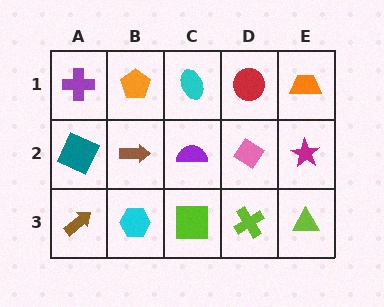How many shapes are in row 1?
5 shapes.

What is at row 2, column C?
A purple semicircle.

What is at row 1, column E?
An orange trapezoid.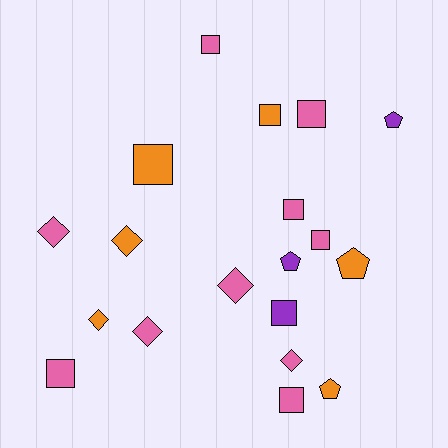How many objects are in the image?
There are 19 objects.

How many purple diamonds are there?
There are no purple diamonds.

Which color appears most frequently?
Pink, with 10 objects.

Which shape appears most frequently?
Square, with 9 objects.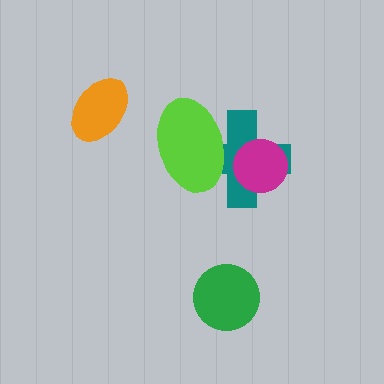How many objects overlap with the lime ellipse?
1 object overlaps with the lime ellipse.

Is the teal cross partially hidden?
Yes, it is partially covered by another shape.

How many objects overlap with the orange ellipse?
0 objects overlap with the orange ellipse.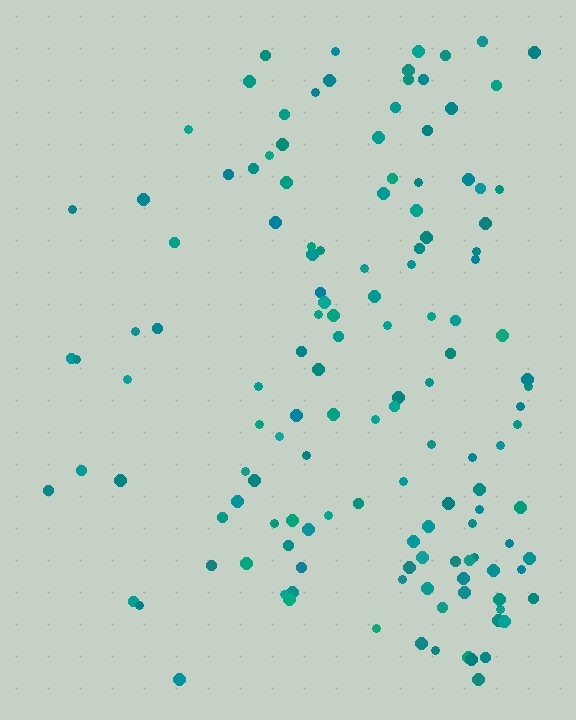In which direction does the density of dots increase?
From left to right, with the right side densest.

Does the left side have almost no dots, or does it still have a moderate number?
Still a moderate number, just noticeably fewer than the right.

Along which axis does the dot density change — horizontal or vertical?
Horizontal.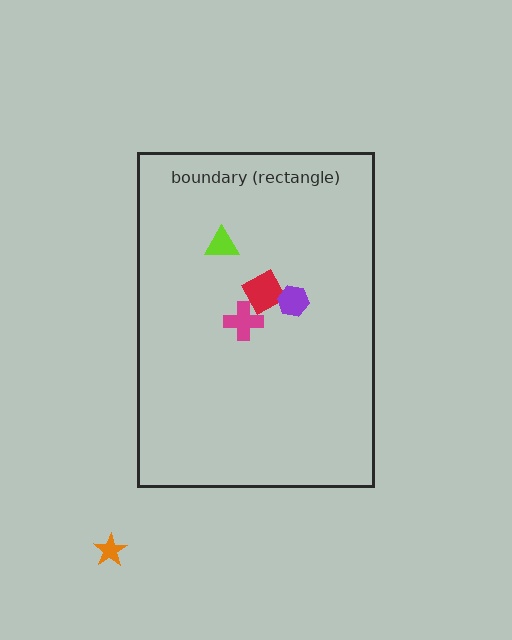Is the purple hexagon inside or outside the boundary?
Inside.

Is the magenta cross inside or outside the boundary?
Inside.